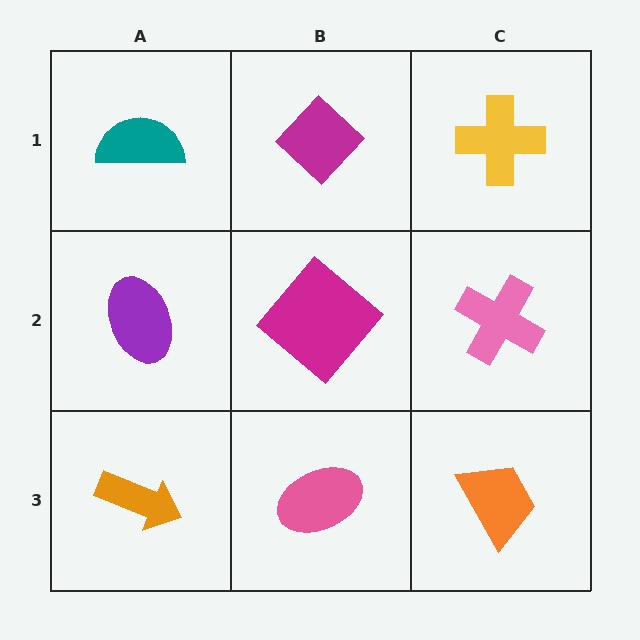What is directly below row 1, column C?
A pink cross.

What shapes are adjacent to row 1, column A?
A purple ellipse (row 2, column A), a magenta diamond (row 1, column B).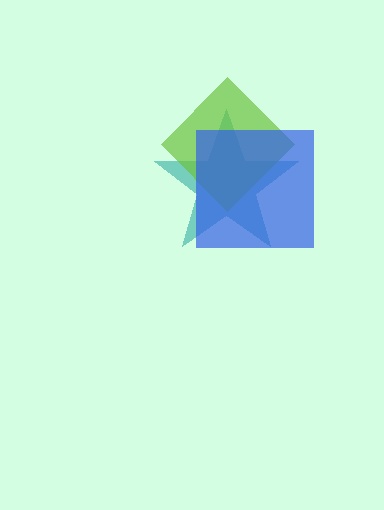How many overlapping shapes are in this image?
There are 3 overlapping shapes in the image.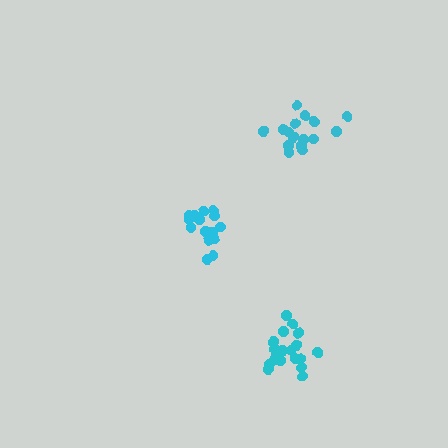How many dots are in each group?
Group 1: 15 dots, Group 2: 18 dots, Group 3: 19 dots (52 total).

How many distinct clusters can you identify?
There are 3 distinct clusters.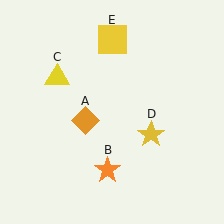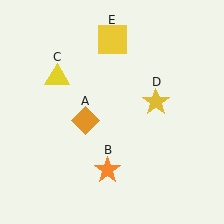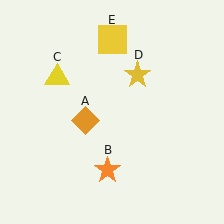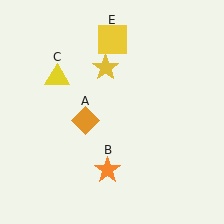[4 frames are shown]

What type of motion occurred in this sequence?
The yellow star (object D) rotated counterclockwise around the center of the scene.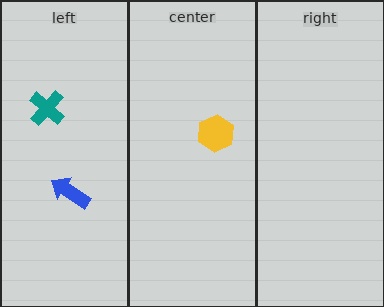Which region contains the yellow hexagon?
The center region.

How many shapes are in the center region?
1.